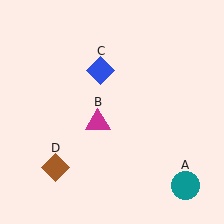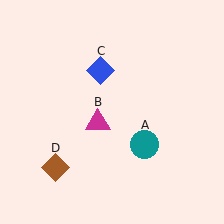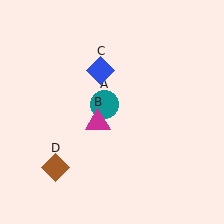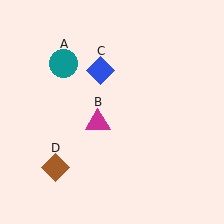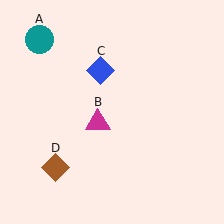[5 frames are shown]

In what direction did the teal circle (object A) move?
The teal circle (object A) moved up and to the left.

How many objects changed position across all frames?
1 object changed position: teal circle (object A).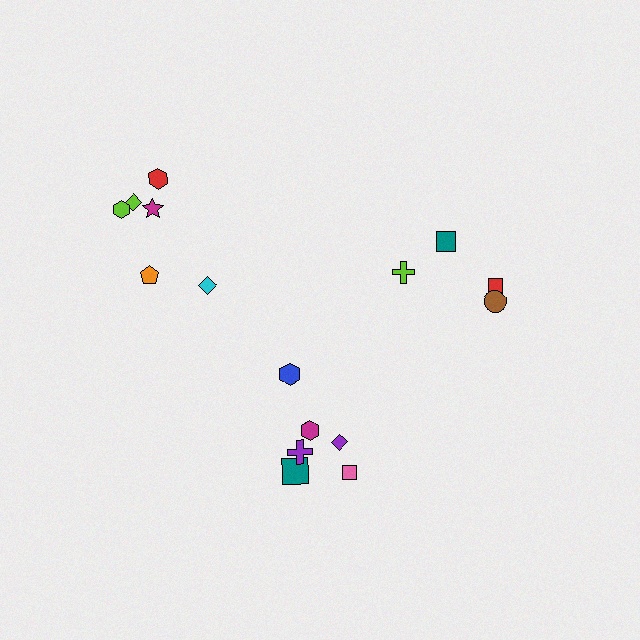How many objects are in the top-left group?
There are 6 objects.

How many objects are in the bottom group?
There are 6 objects.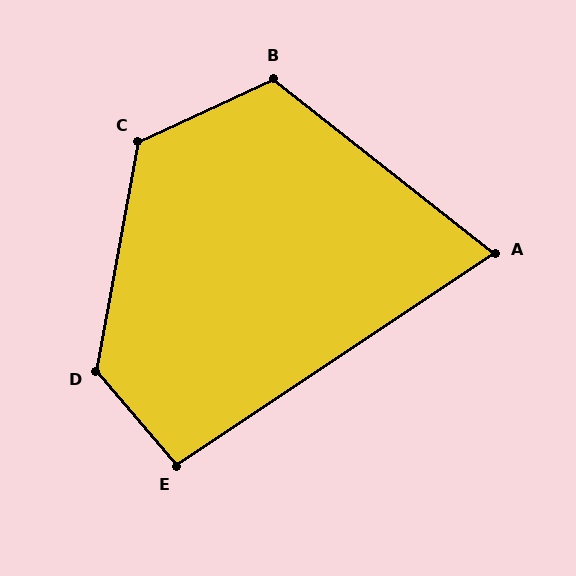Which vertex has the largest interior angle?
D, at approximately 129 degrees.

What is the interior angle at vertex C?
Approximately 125 degrees (obtuse).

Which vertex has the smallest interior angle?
A, at approximately 72 degrees.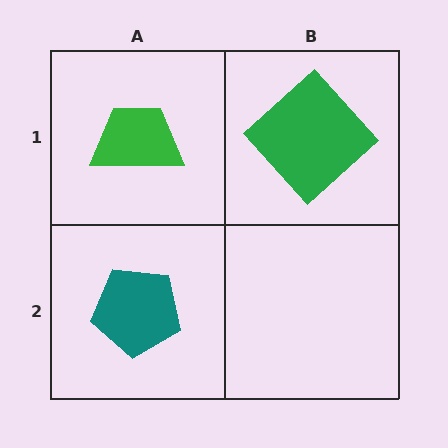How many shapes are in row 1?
2 shapes.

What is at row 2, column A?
A teal pentagon.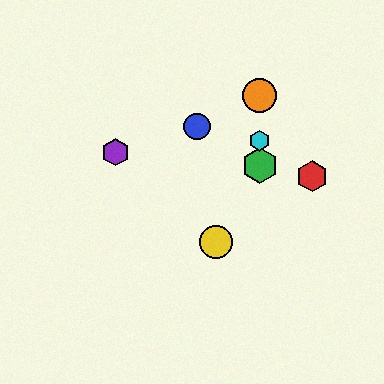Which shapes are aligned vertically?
The green hexagon, the orange circle, the cyan hexagon are aligned vertically.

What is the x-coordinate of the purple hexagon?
The purple hexagon is at x≈115.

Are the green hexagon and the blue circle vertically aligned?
No, the green hexagon is at x≈260 and the blue circle is at x≈197.